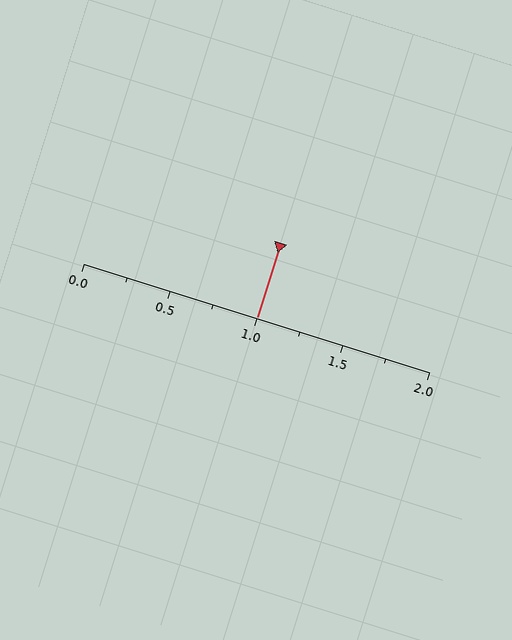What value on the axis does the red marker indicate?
The marker indicates approximately 1.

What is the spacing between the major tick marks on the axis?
The major ticks are spaced 0.5 apart.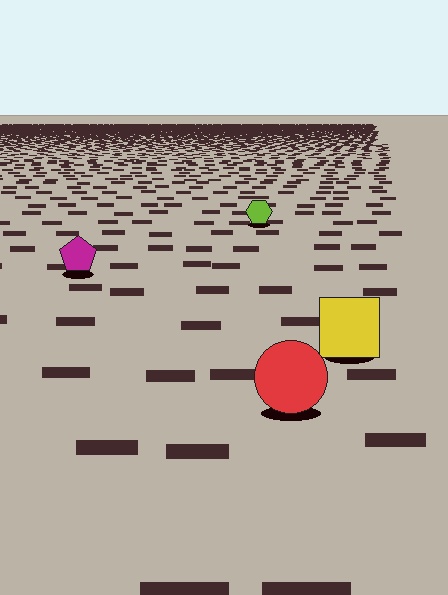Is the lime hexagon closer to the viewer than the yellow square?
No. The yellow square is closer — you can tell from the texture gradient: the ground texture is coarser near it.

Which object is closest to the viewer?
The red circle is closest. The texture marks near it are larger and more spread out.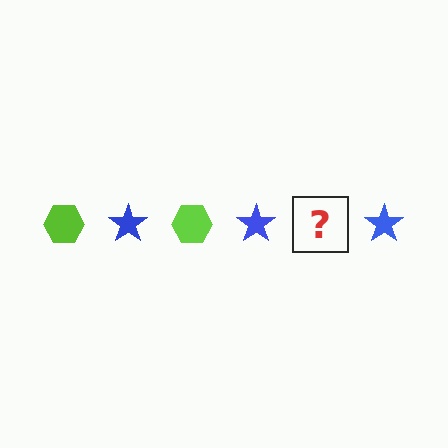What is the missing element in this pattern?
The missing element is a lime hexagon.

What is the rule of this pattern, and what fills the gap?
The rule is that the pattern alternates between lime hexagon and blue star. The gap should be filled with a lime hexagon.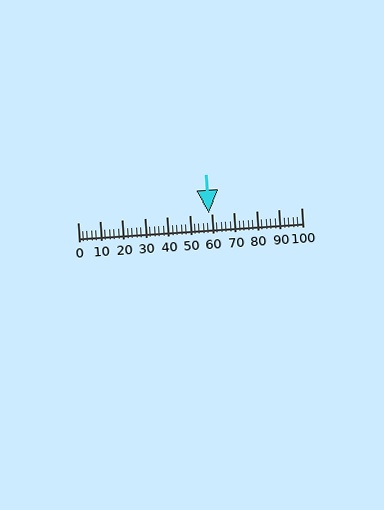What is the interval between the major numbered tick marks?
The major tick marks are spaced 10 units apart.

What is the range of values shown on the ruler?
The ruler shows values from 0 to 100.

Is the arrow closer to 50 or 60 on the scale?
The arrow is closer to 60.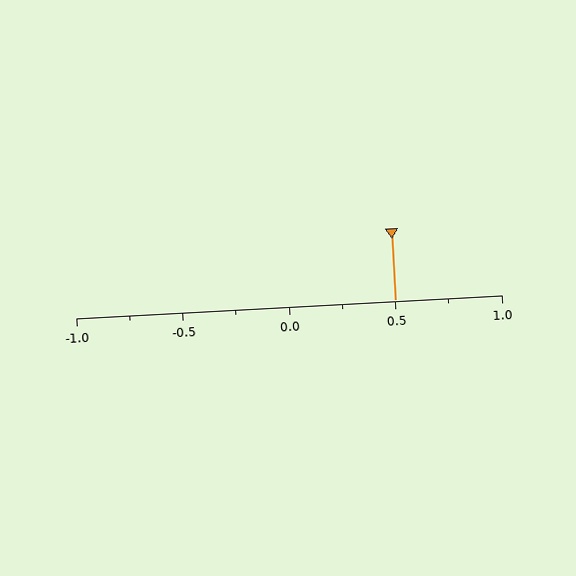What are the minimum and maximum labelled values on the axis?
The axis runs from -1.0 to 1.0.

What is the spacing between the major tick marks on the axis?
The major ticks are spaced 0.5 apart.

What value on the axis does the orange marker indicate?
The marker indicates approximately 0.5.